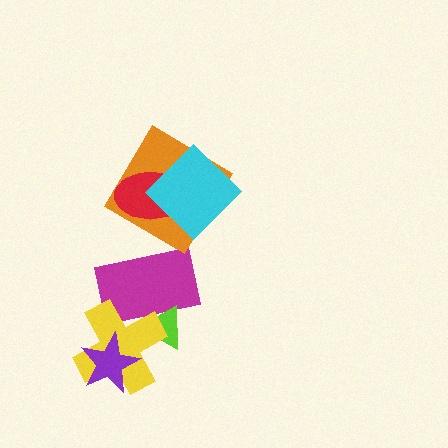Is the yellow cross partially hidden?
Yes, it is partially covered by another shape.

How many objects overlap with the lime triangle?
2 objects overlap with the lime triangle.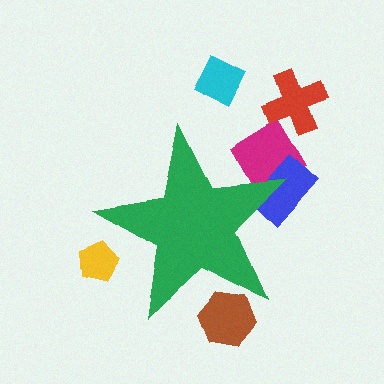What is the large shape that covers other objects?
A green star.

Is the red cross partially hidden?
No, the red cross is fully visible.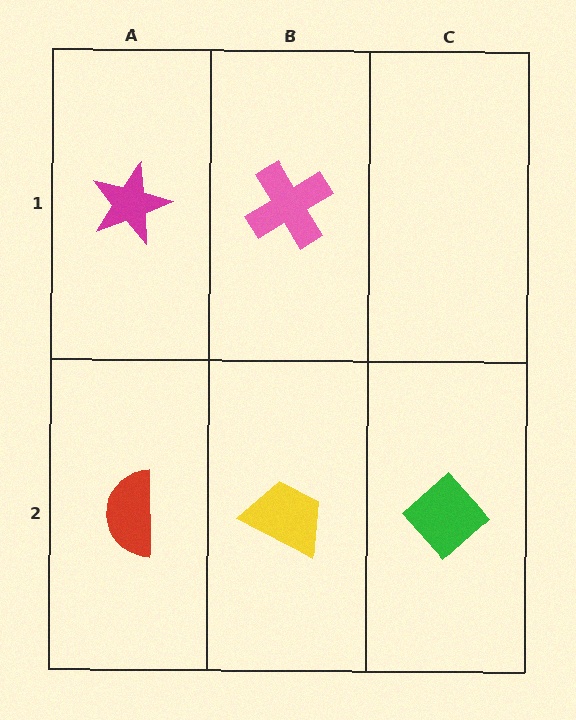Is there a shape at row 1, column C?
No, that cell is empty.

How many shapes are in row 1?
2 shapes.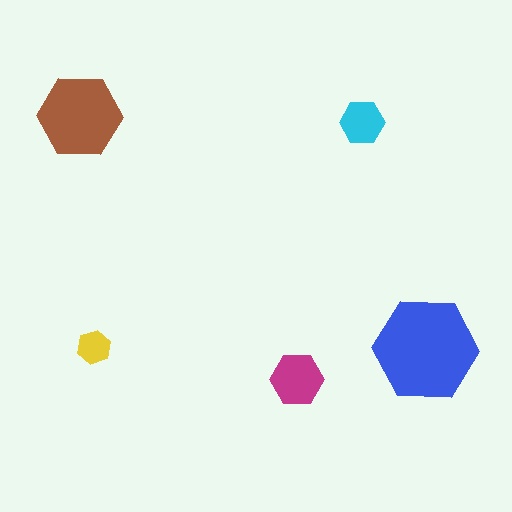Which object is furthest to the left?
The brown hexagon is leftmost.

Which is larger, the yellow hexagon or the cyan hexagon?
The cyan one.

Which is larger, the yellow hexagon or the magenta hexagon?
The magenta one.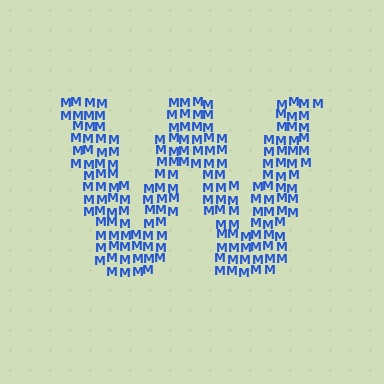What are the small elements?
The small elements are letter M's.